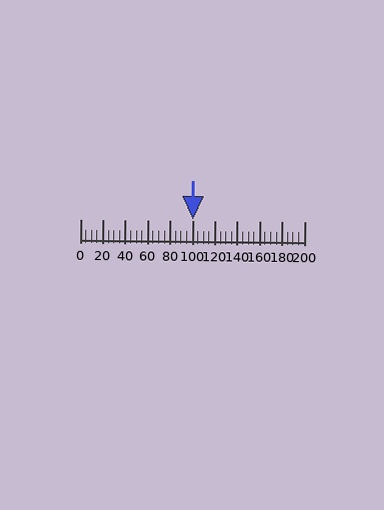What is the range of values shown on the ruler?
The ruler shows values from 0 to 200.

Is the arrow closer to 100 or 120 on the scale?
The arrow is closer to 100.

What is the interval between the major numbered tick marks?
The major tick marks are spaced 20 units apart.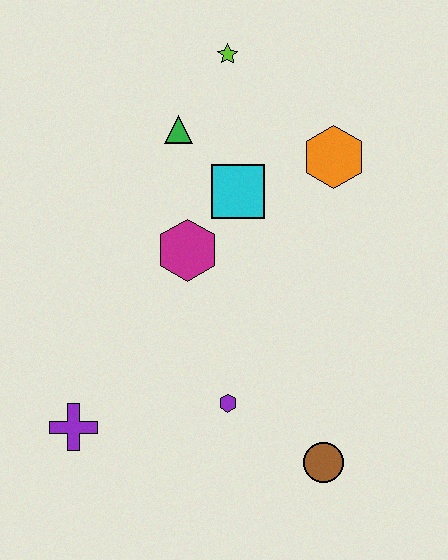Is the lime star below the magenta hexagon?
No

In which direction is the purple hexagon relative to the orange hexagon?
The purple hexagon is below the orange hexagon.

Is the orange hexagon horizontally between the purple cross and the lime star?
No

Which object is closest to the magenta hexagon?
The cyan square is closest to the magenta hexagon.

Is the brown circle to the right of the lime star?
Yes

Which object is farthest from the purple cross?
The lime star is farthest from the purple cross.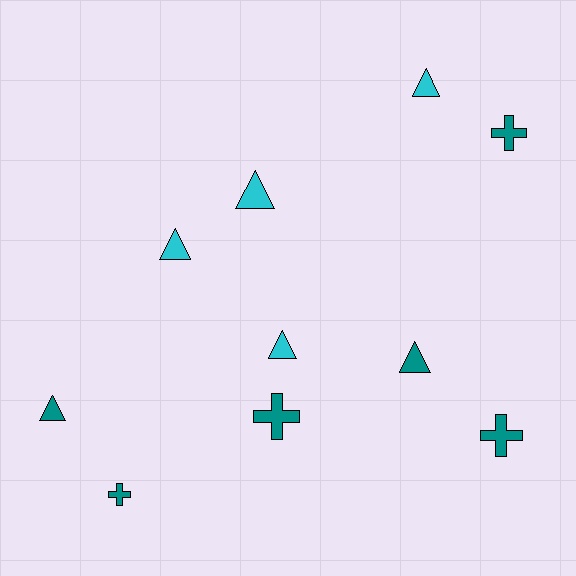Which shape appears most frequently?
Triangle, with 6 objects.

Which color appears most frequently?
Teal, with 6 objects.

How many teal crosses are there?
There are 4 teal crosses.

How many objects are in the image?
There are 10 objects.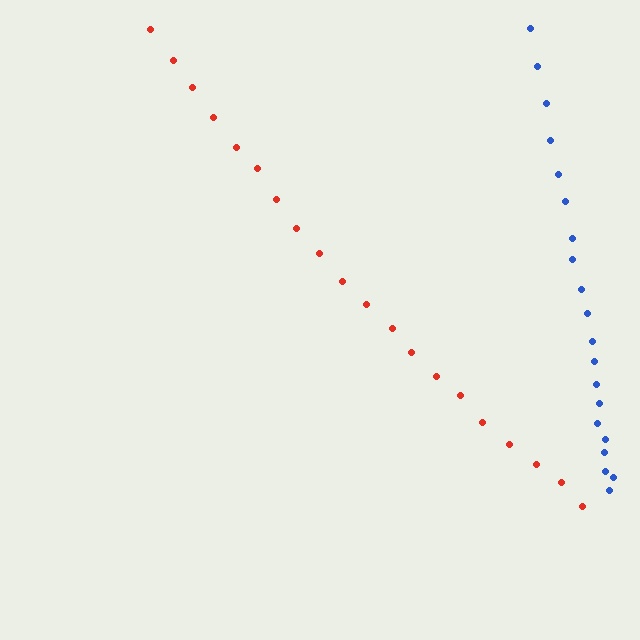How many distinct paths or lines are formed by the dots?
There are 2 distinct paths.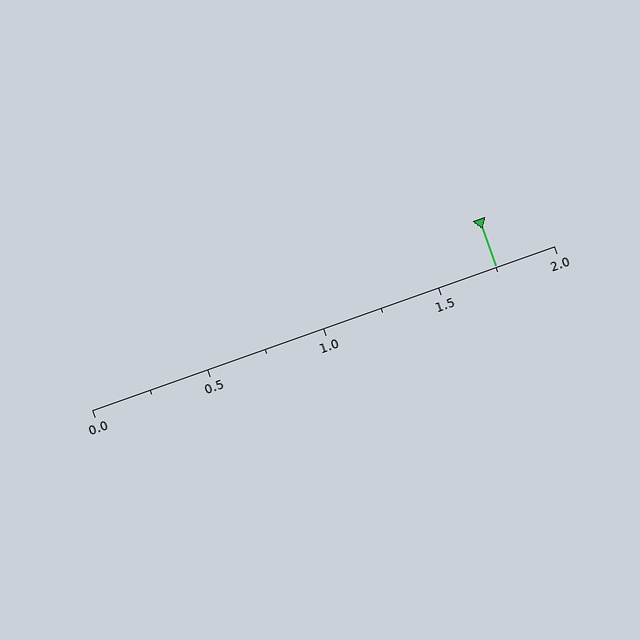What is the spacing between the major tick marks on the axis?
The major ticks are spaced 0.5 apart.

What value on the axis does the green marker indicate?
The marker indicates approximately 1.75.